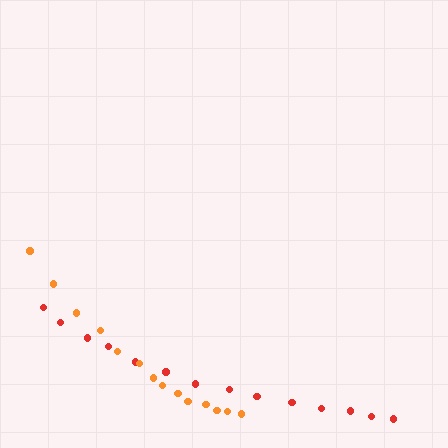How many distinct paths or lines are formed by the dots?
There are 2 distinct paths.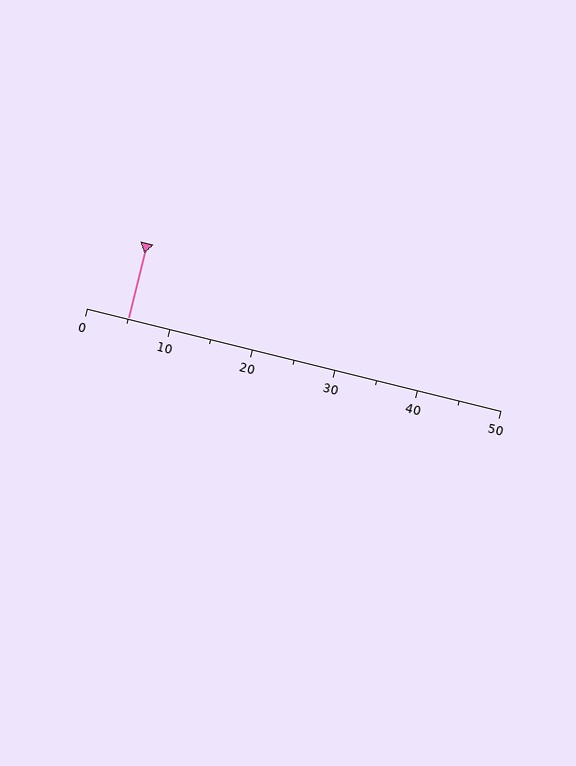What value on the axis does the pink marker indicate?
The marker indicates approximately 5.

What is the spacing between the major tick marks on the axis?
The major ticks are spaced 10 apart.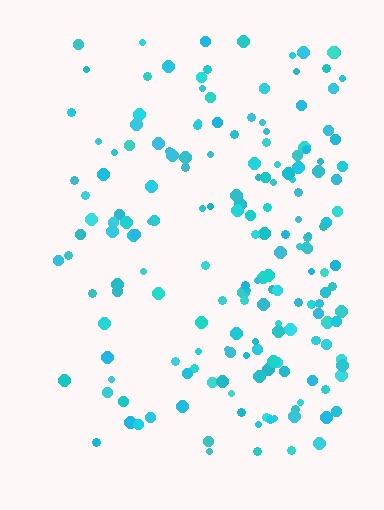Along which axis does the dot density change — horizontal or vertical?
Horizontal.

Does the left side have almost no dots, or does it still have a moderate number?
Still a moderate number, just noticeably fewer than the right.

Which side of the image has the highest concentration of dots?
The right.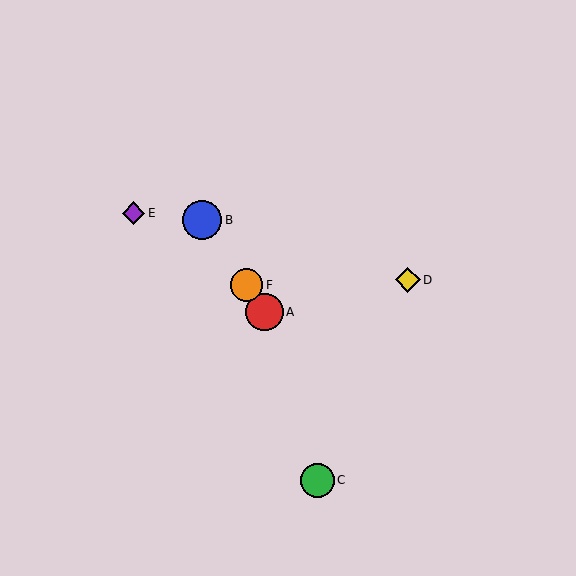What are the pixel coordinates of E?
Object E is at (134, 213).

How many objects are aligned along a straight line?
3 objects (A, B, F) are aligned along a straight line.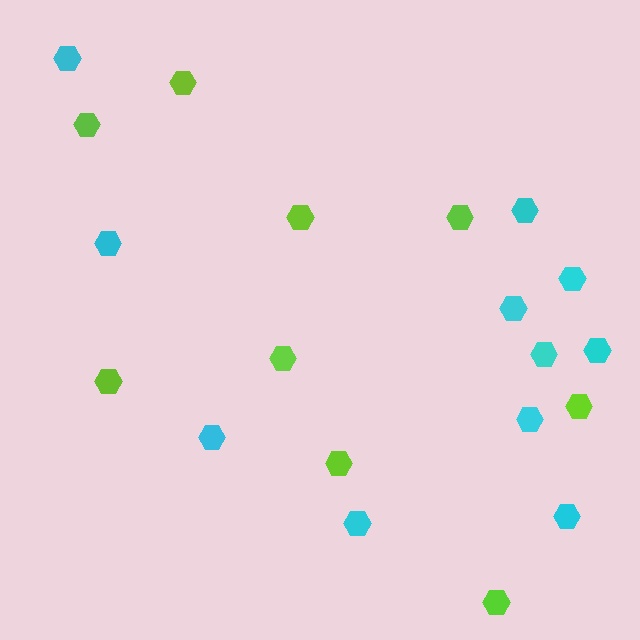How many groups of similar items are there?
There are 2 groups: one group of cyan hexagons (11) and one group of lime hexagons (9).